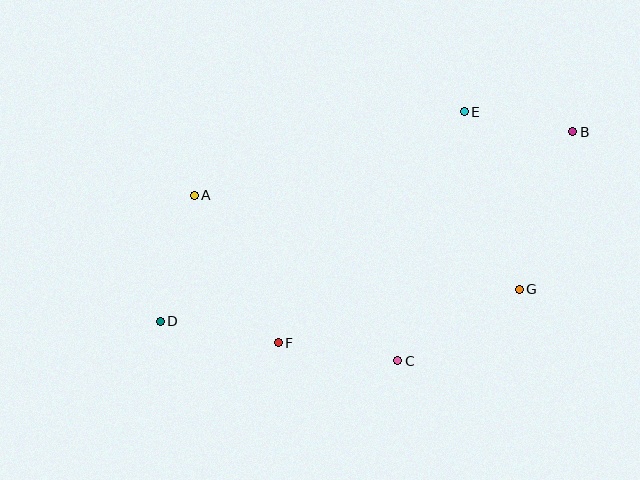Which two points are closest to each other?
Points B and E are closest to each other.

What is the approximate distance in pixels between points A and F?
The distance between A and F is approximately 170 pixels.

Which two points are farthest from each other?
Points B and D are farthest from each other.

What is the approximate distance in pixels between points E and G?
The distance between E and G is approximately 186 pixels.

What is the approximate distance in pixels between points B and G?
The distance between B and G is approximately 166 pixels.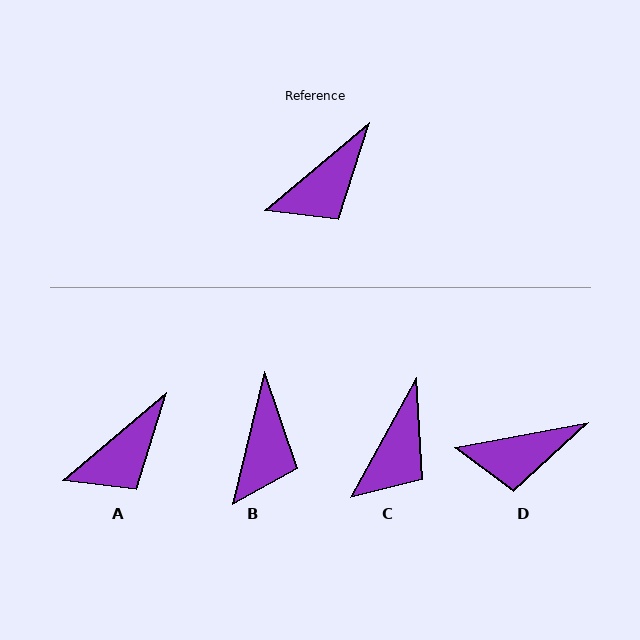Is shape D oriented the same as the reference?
No, it is off by about 29 degrees.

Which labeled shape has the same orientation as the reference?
A.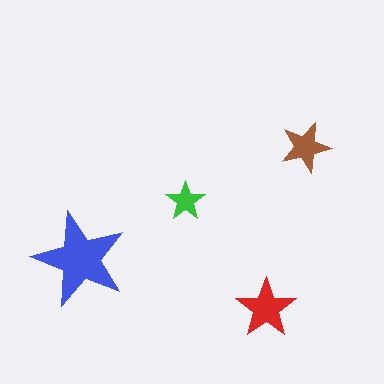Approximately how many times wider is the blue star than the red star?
About 1.5 times wider.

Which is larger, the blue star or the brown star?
The blue one.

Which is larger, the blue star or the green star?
The blue one.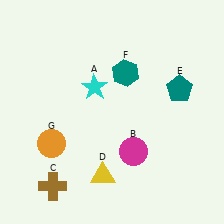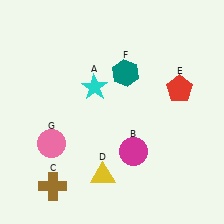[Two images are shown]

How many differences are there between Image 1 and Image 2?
There are 2 differences between the two images.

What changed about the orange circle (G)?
In Image 1, G is orange. In Image 2, it changed to pink.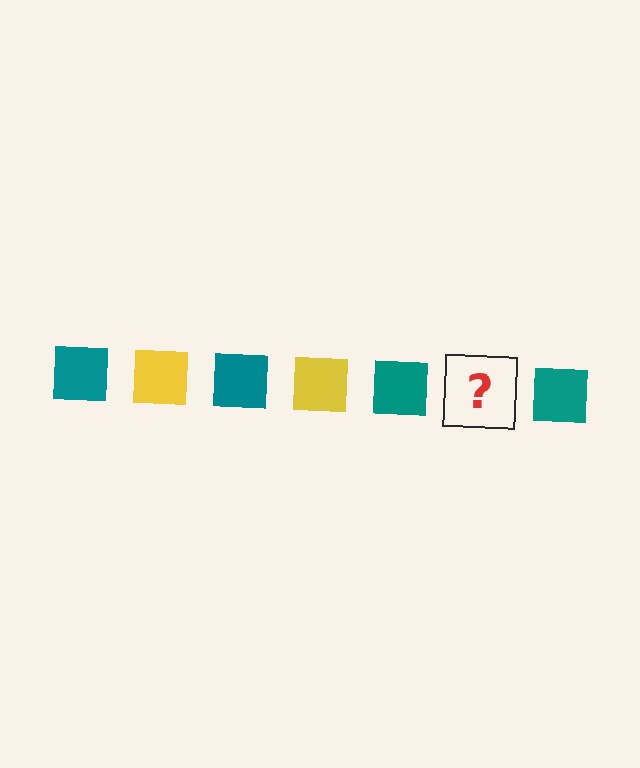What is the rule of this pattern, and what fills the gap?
The rule is that the pattern cycles through teal, yellow squares. The gap should be filled with a yellow square.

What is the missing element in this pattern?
The missing element is a yellow square.